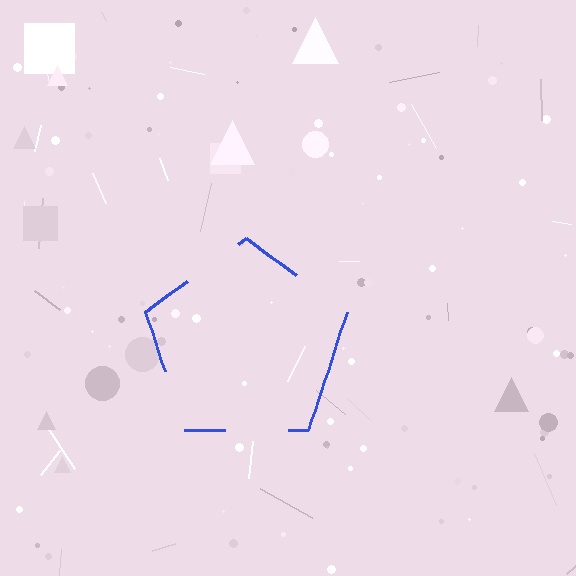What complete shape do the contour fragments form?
The contour fragments form a pentagon.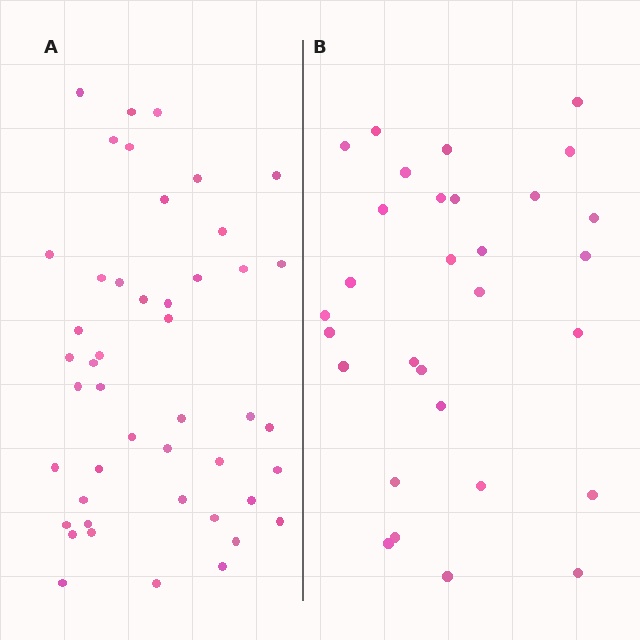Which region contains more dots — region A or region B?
Region A (the left region) has more dots.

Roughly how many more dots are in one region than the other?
Region A has approximately 15 more dots than region B.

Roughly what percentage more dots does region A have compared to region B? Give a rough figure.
About 55% more.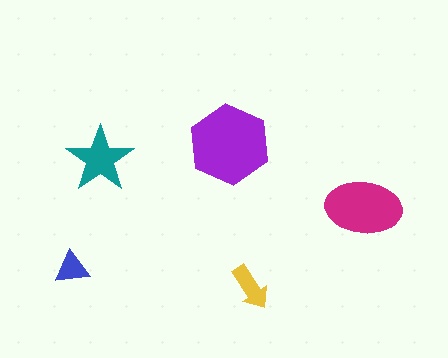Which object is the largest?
The purple hexagon.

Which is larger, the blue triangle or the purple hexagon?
The purple hexagon.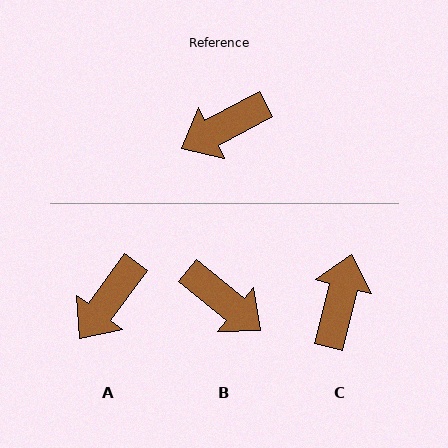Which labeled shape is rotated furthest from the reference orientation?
C, about 131 degrees away.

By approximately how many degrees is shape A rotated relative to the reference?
Approximately 26 degrees counter-clockwise.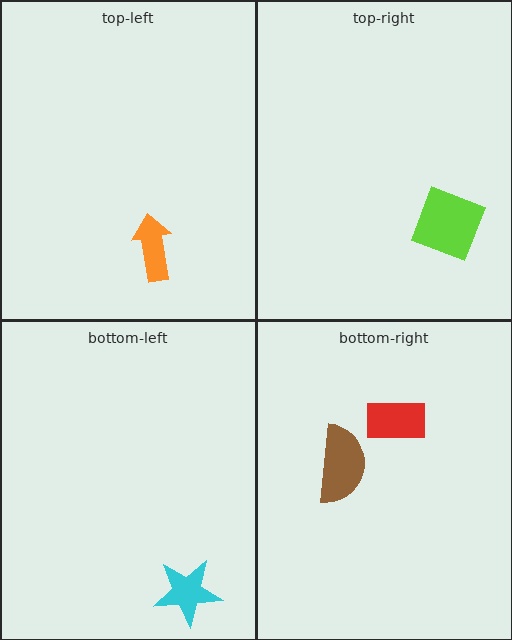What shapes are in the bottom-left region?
The cyan star.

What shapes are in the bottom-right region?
The brown semicircle, the red rectangle.